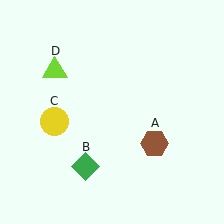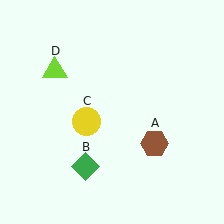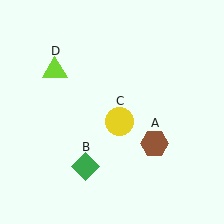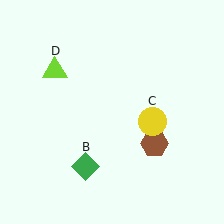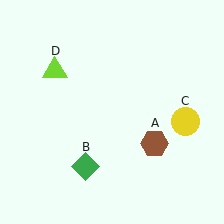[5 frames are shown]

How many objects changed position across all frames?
1 object changed position: yellow circle (object C).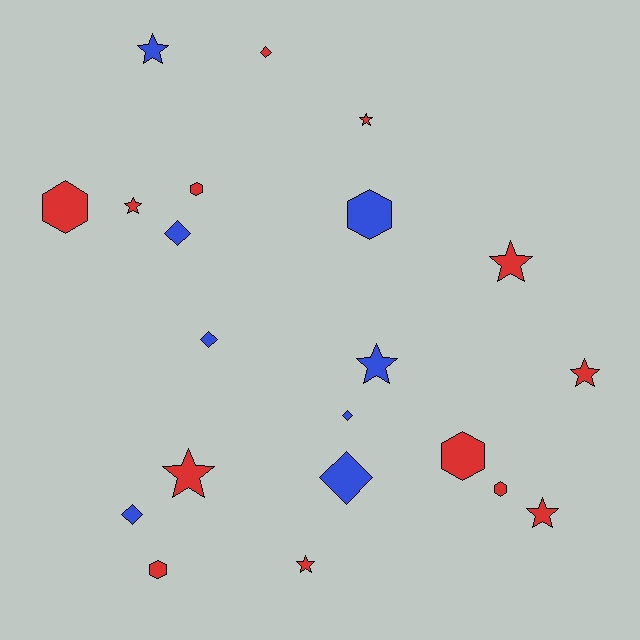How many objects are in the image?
There are 21 objects.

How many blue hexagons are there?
There is 1 blue hexagon.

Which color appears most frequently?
Red, with 13 objects.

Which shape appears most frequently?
Star, with 9 objects.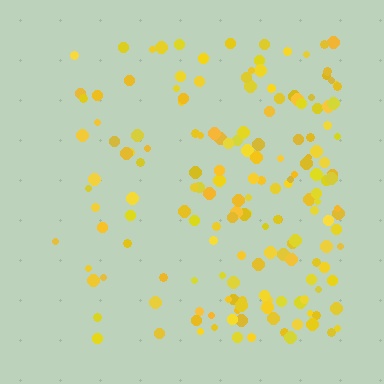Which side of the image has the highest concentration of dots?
The right.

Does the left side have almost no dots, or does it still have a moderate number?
Still a moderate number, just noticeably fewer than the right.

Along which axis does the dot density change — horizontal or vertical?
Horizontal.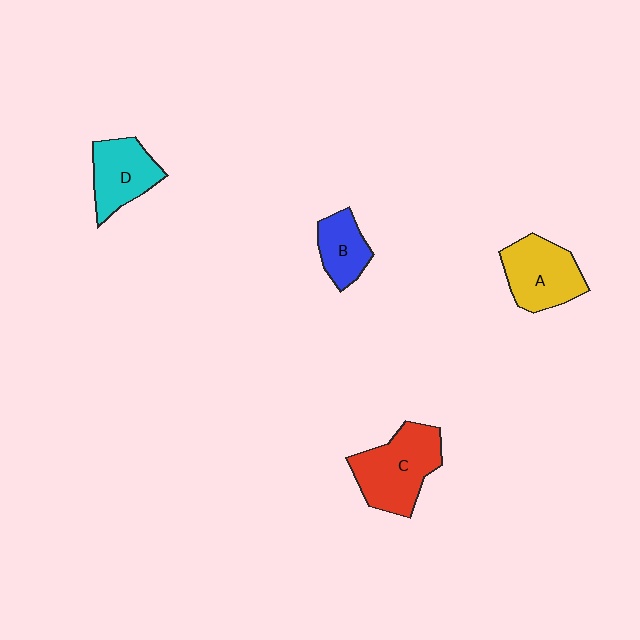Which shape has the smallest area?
Shape B (blue).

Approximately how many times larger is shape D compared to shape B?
Approximately 1.3 times.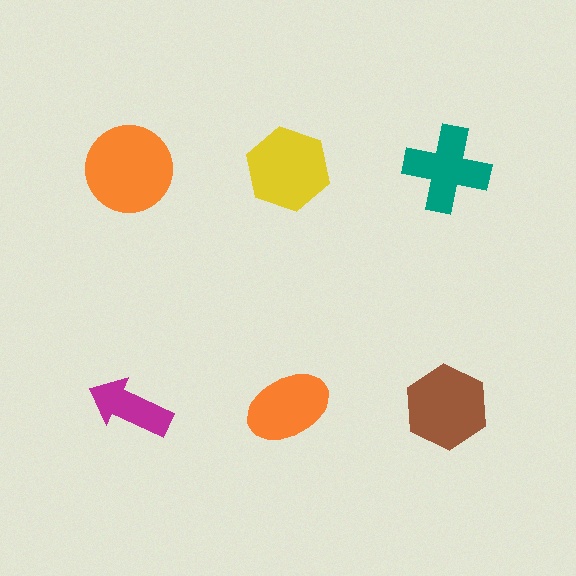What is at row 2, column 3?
A brown hexagon.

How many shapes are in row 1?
3 shapes.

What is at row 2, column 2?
An orange ellipse.